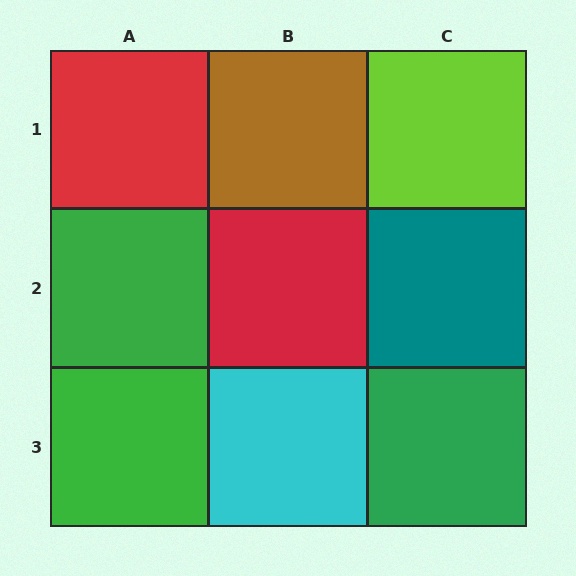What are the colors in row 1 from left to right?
Red, brown, lime.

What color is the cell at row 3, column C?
Green.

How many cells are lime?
1 cell is lime.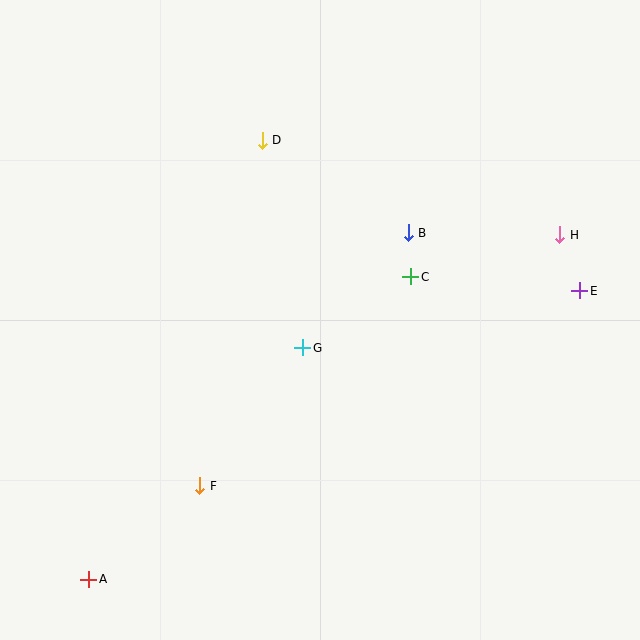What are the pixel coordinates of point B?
Point B is at (408, 233).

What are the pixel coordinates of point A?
Point A is at (89, 579).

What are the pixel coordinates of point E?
Point E is at (580, 291).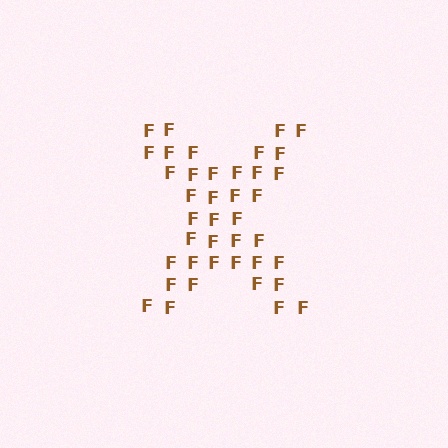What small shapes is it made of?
It is made of small letter F's.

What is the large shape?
The large shape is the letter X.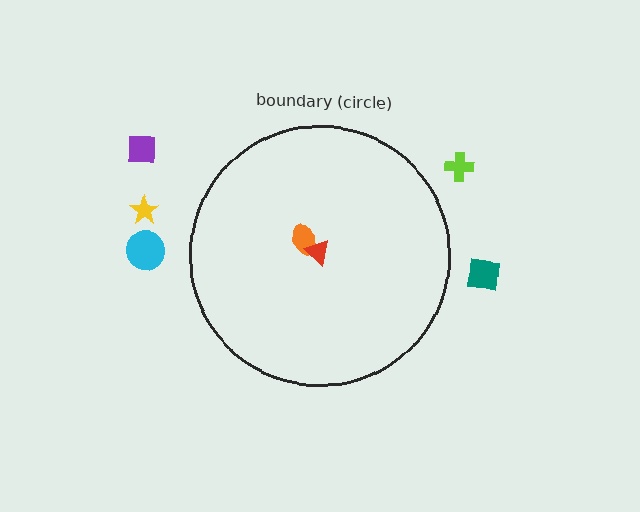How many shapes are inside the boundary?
2 inside, 5 outside.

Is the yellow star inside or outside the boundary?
Outside.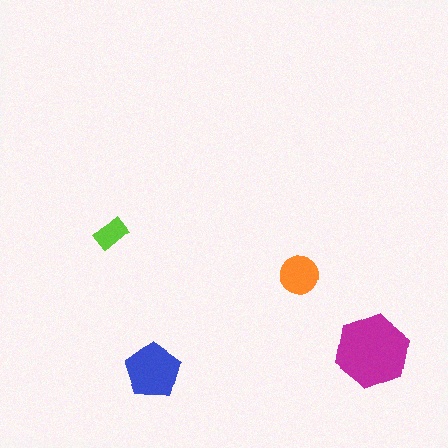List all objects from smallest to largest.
The lime rectangle, the orange circle, the blue pentagon, the magenta hexagon.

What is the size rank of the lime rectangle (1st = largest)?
4th.